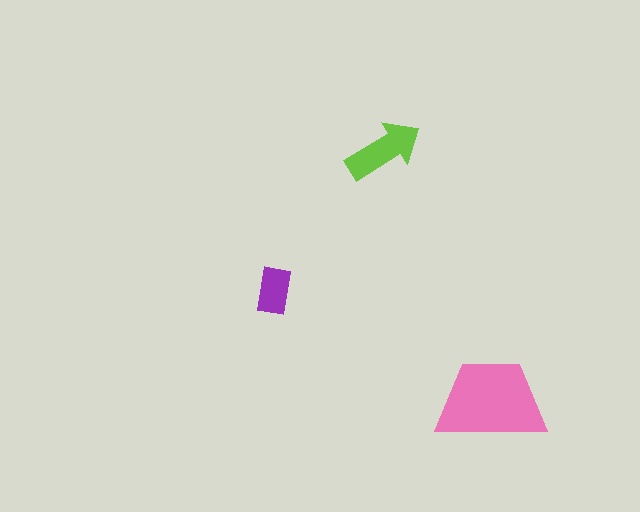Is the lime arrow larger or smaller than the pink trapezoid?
Smaller.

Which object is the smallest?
The purple rectangle.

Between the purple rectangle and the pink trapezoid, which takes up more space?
The pink trapezoid.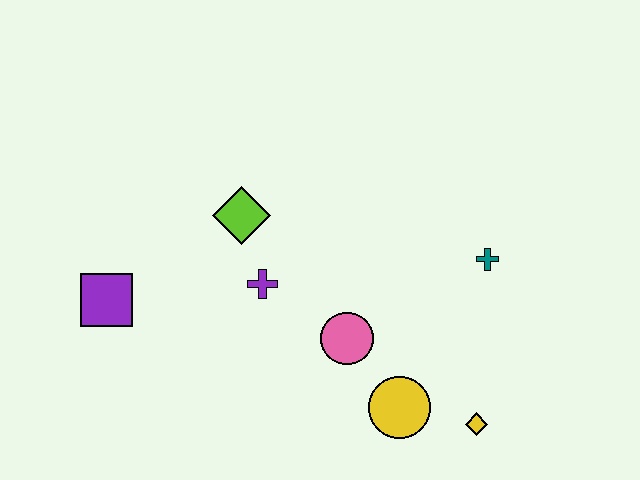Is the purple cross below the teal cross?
Yes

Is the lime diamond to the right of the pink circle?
No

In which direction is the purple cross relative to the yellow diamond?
The purple cross is to the left of the yellow diamond.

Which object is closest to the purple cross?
The lime diamond is closest to the purple cross.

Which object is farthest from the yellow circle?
The purple square is farthest from the yellow circle.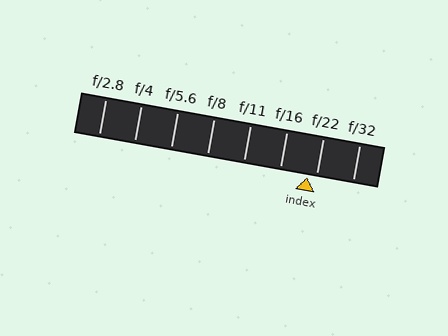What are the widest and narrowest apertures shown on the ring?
The widest aperture shown is f/2.8 and the narrowest is f/32.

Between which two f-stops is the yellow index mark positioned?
The index mark is between f/16 and f/22.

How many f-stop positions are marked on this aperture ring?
There are 8 f-stop positions marked.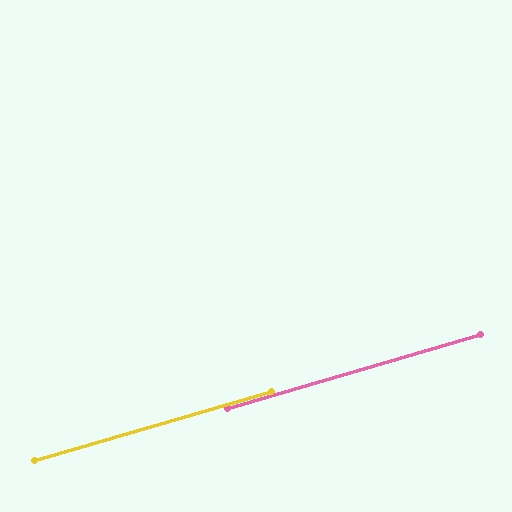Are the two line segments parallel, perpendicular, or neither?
Parallel — their directions differ by only 0.1°.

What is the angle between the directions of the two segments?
Approximately 0 degrees.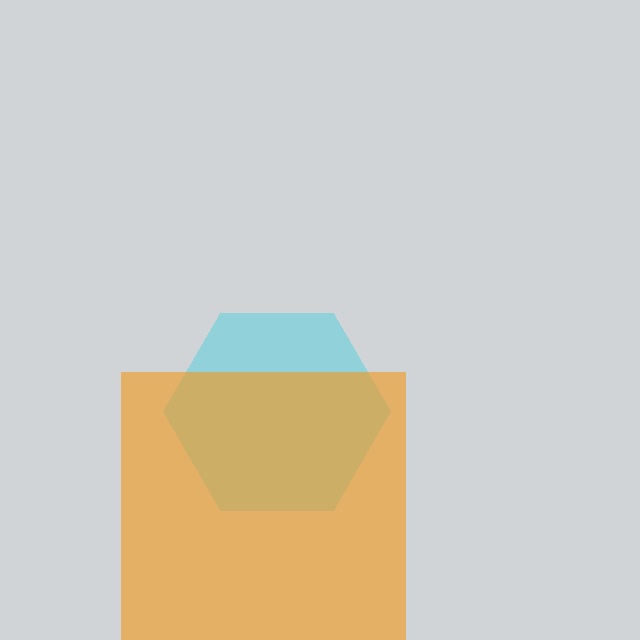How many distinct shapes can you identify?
There are 2 distinct shapes: a cyan hexagon, an orange square.